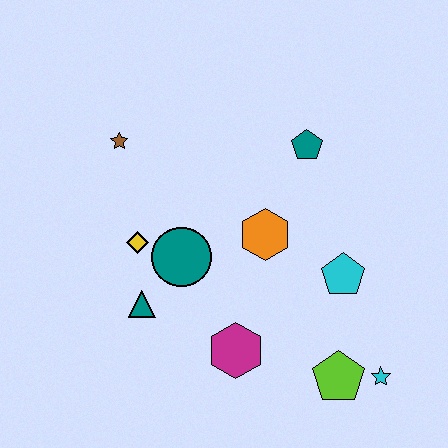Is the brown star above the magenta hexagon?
Yes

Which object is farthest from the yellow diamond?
The cyan star is farthest from the yellow diamond.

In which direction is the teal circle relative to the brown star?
The teal circle is below the brown star.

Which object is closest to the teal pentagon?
The orange hexagon is closest to the teal pentagon.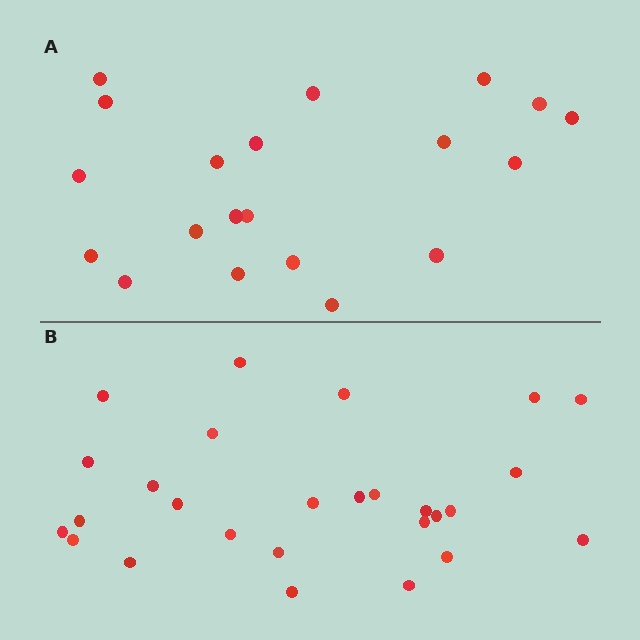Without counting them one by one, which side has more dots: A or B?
Region B (the bottom region) has more dots.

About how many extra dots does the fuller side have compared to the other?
Region B has roughly 8 or so more dots than region A.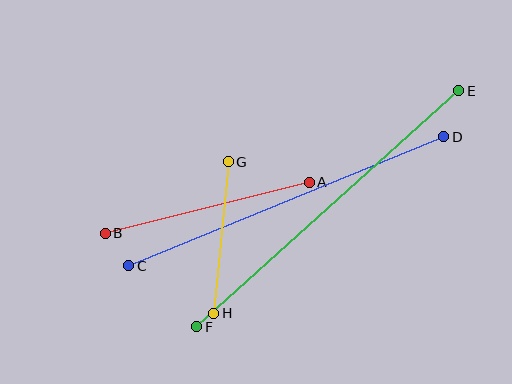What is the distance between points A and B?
The distance is approximately 210 pixels.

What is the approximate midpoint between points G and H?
The midpoint is at approximately (221, 237) pixels.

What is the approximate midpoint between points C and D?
The midpoint is at approximately (286, 201) pixels.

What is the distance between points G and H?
The distance is approximately 152 pixels.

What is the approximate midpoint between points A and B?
The midpoint is at approximately (207, 208) pixels.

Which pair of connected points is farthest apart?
Points E and F are farthest apart.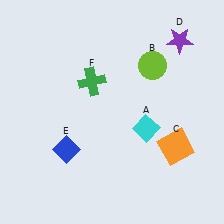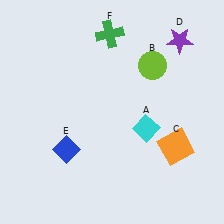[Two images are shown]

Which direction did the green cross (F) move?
The green cross (F) moved up.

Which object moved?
The green cross (F) moved up.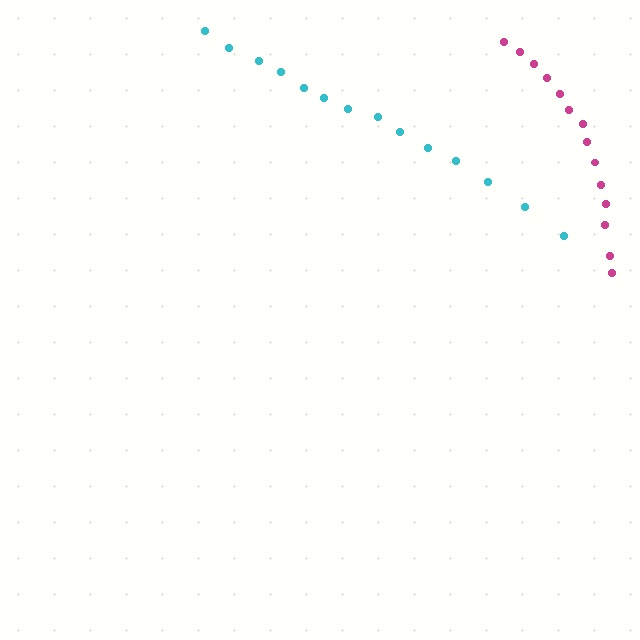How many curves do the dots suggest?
There are 2 distinct paths.